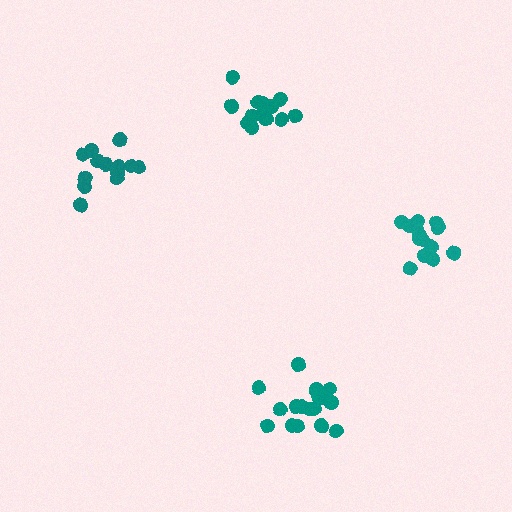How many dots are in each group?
Group 1: 13 dots, Group 2: 13 dots, Group 3: 19 dots, Group 4: 15 dots (60 total).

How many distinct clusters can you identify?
There are 4 distinct clusters.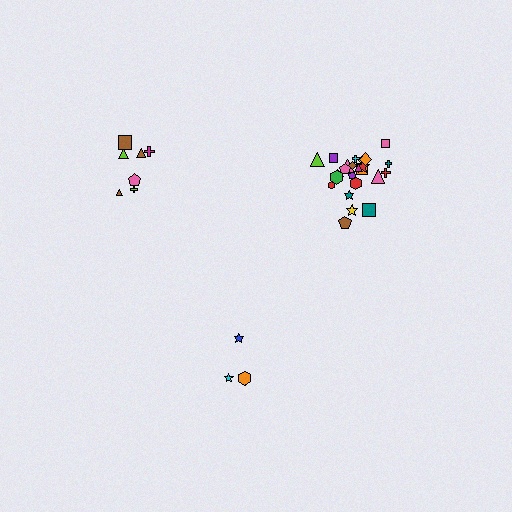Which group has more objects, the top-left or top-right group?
The top-right group.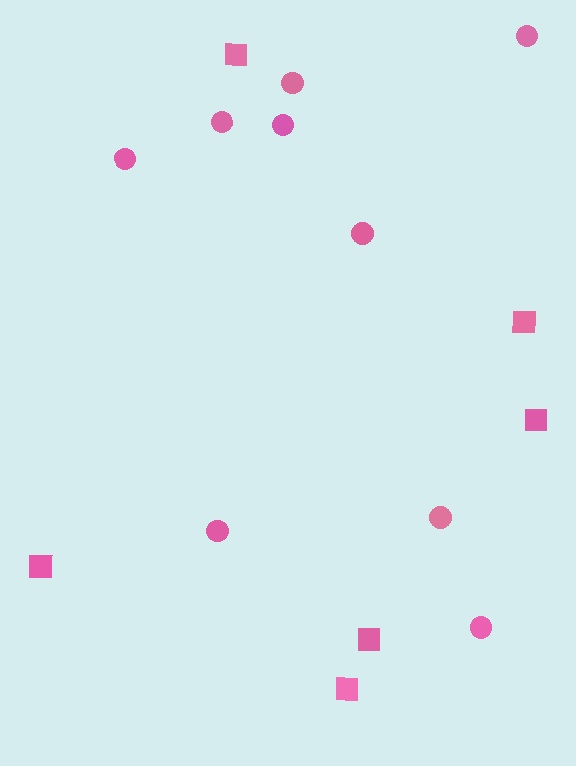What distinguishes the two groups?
There are 2 groups: one group of squares (6) and one group of circles (9).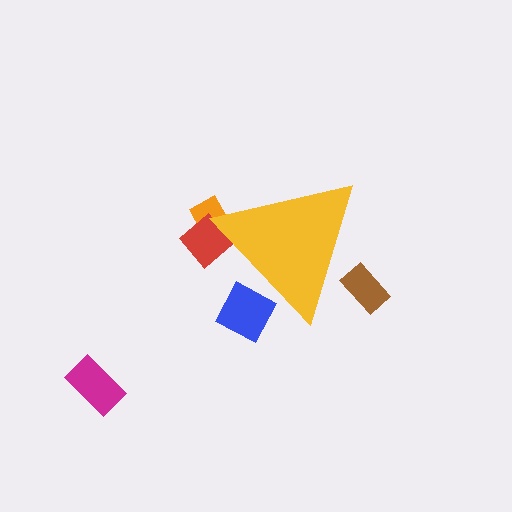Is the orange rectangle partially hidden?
Yes, the orange rectangle is partially hidden behind the yellow triangle.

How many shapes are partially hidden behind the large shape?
4 shapes are partially hidden.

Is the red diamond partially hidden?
Yes, the red diamond is partially hidden behind the yellow triangle.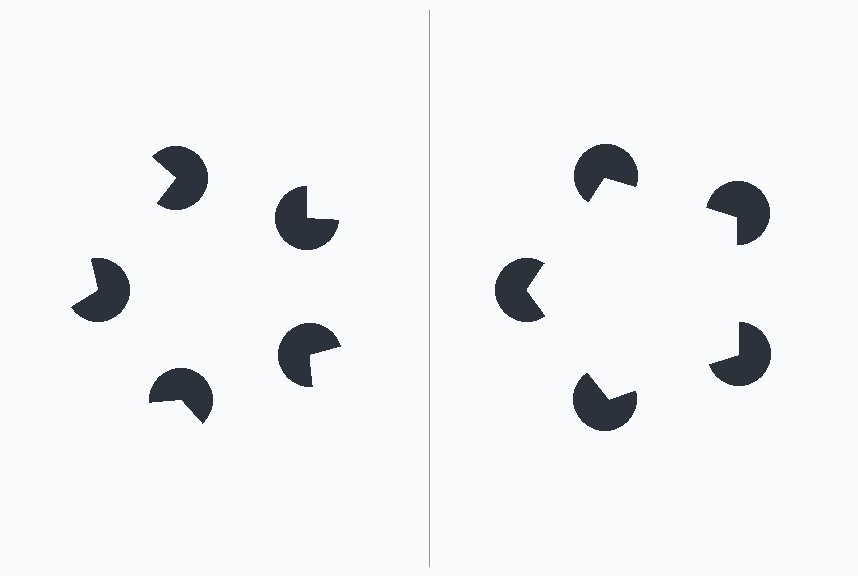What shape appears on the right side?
An illusory pentagon.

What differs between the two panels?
The pac-man discs are positioned identically on both sides; only the wedge orientations differ. On the right they align to a pentagon; on the left they are misaligned.